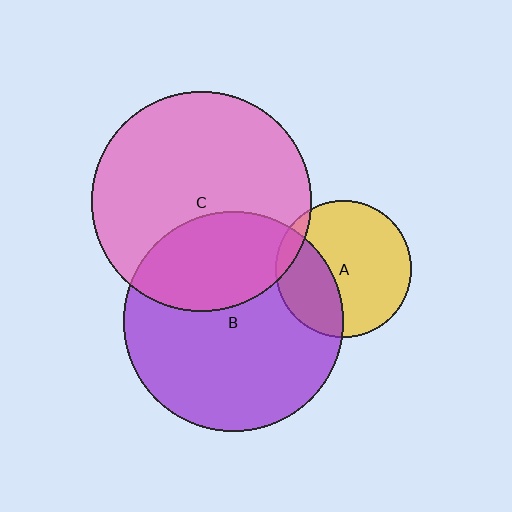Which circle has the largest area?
Circle C (pink).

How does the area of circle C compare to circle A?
Approximately 2.6 times.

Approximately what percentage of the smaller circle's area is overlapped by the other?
Approximately 30%.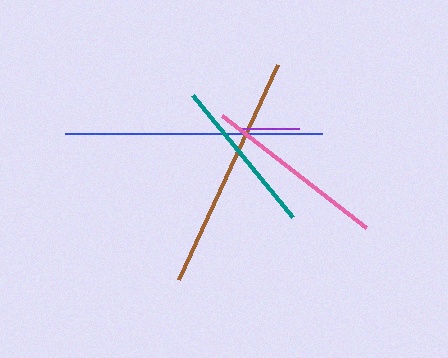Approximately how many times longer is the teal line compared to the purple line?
The teal line is approximately 2.6 times the length of the purple line.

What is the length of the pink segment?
The pink segment is approximately 183 pixels long.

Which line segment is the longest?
The blue line is the longest at approximately 257 pixels.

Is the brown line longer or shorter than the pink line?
The brown line is longer than the pink line.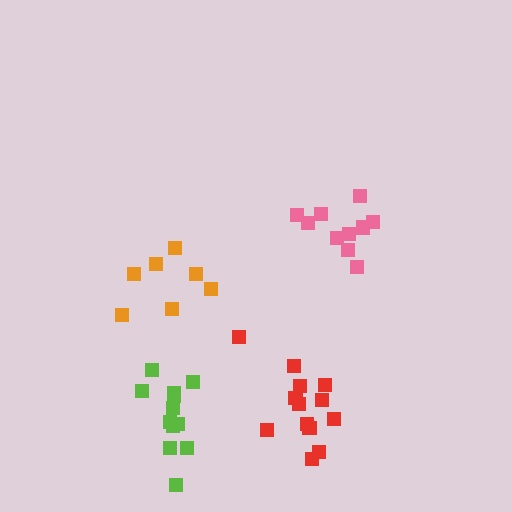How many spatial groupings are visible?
There are 4 spatial groupings.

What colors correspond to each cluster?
The clusters are colored: pink, orange, red, lime.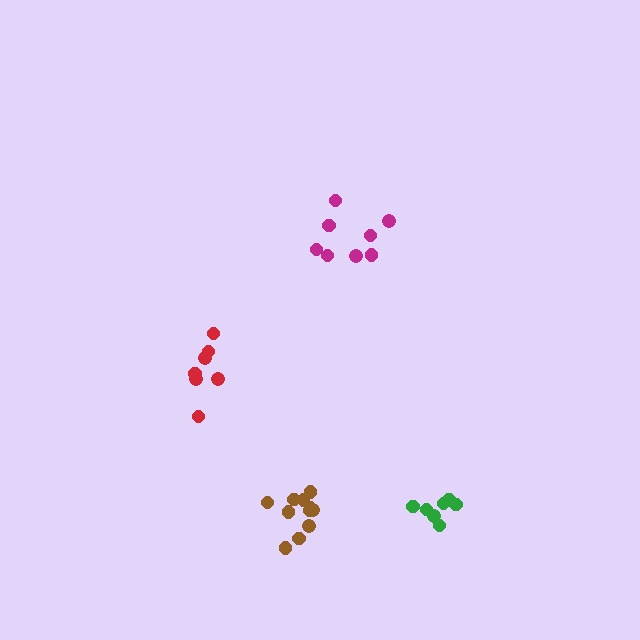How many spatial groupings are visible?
There are 4 spatial groupings.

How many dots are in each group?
Group 1: 11 dots, Group 2: 7 dots, Group 3: 7 dots, Group 4: 8 dots (33 total).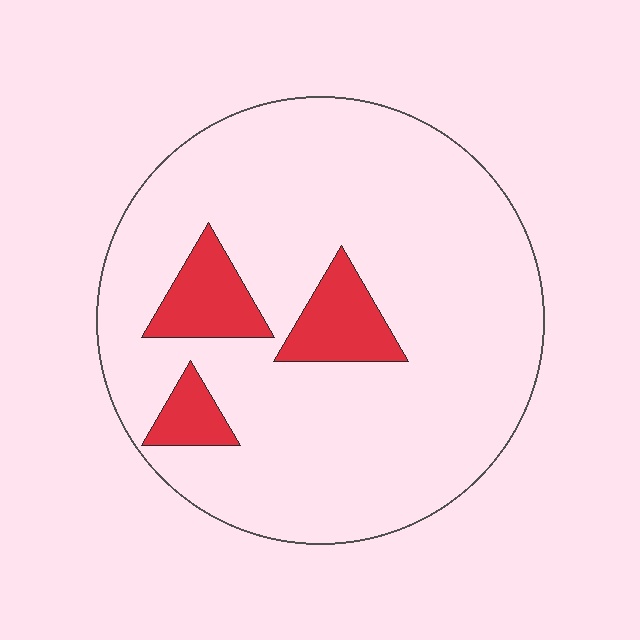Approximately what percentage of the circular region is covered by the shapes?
Approximately 15%.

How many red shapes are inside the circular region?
3.